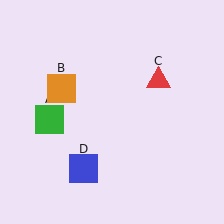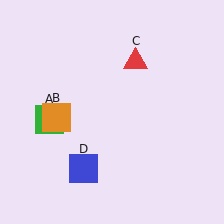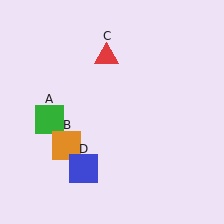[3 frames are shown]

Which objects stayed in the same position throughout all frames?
Green square (object A) and blue square (object D) remained stationary.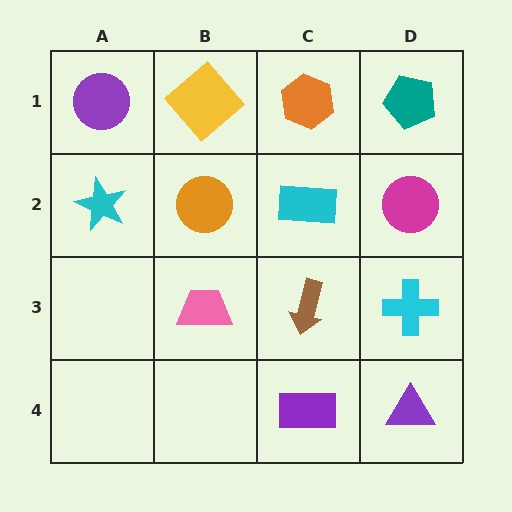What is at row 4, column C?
A purple rectangle.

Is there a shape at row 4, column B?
No, that cell is empty.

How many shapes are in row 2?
4 shapes.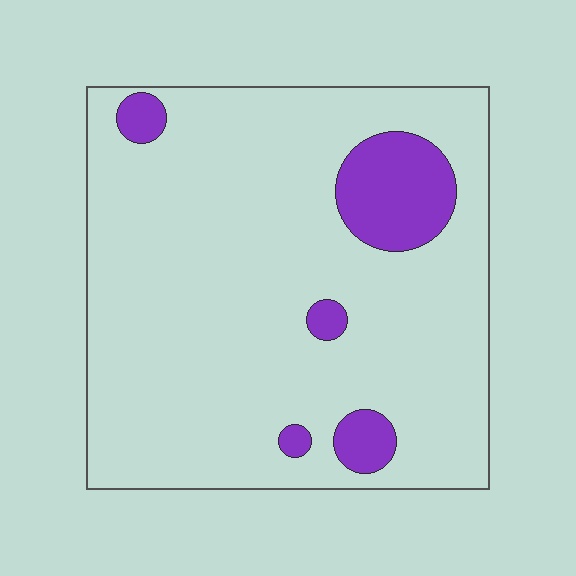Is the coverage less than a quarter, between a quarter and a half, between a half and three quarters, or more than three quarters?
Less than a quarter.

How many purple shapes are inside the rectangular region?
5.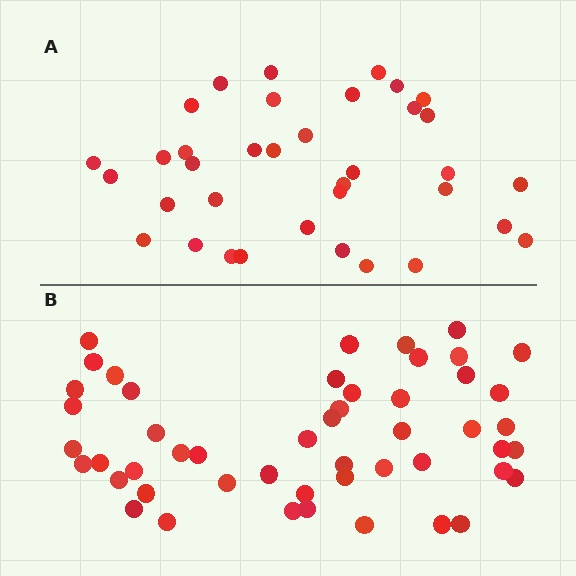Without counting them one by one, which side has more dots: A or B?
Region B (the bottom region) has more dots.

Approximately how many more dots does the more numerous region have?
Region B has approximately 15 more dots than region A.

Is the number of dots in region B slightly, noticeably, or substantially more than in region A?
Region B has noticeably more, but not dramatically so. The ratio is roughly 1.4 to 1.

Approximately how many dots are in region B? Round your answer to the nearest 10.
About 50 dots.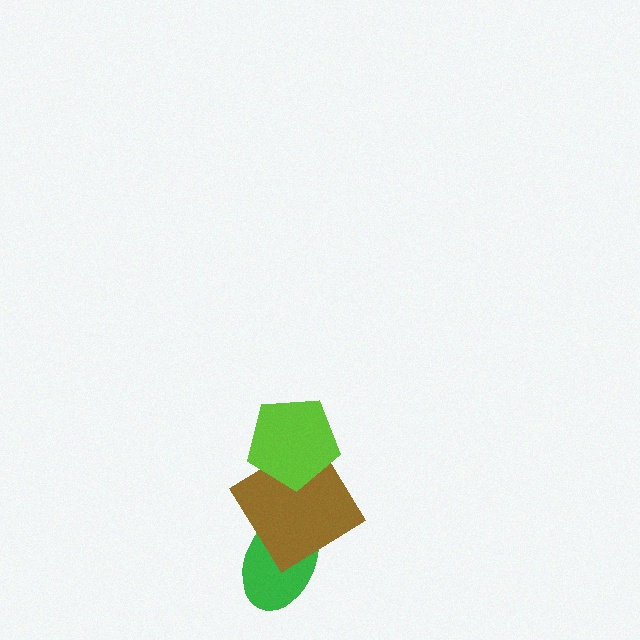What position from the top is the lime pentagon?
The lime pentagon is 1st from the top.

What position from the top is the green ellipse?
The green ellipse is 3rd from the top.